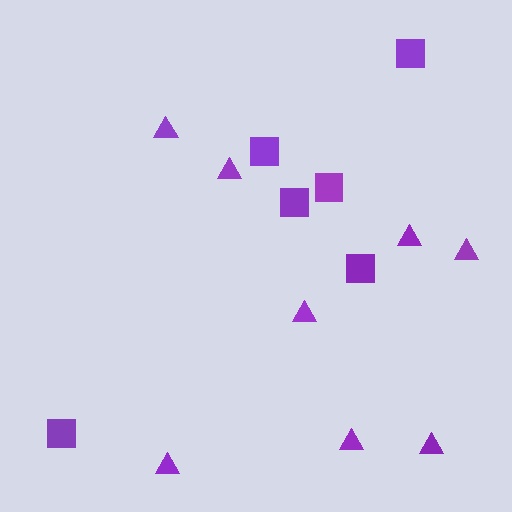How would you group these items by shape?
There are 2 groups: one group of triangles (8) and one group of squares (6).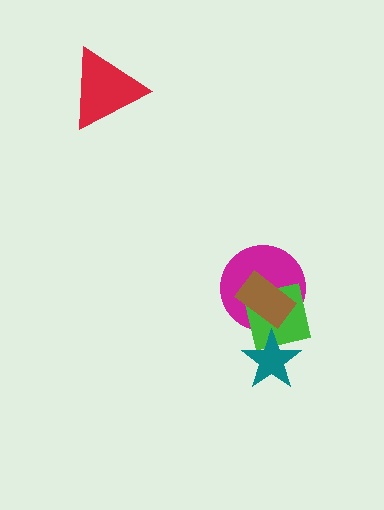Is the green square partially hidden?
Yes, it is partially covered by another shape.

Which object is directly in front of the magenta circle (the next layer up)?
The green square is directly in front of the magenta circle.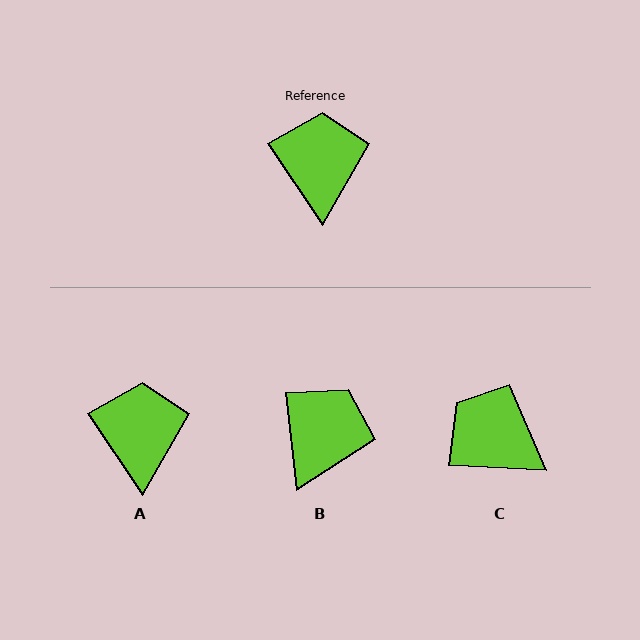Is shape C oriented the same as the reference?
No, it is off by about 53 degrees.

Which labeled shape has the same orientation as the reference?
A.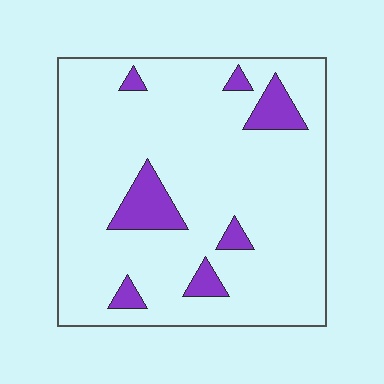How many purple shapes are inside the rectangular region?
7.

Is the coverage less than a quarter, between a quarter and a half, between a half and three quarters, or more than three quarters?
Less than a quarter.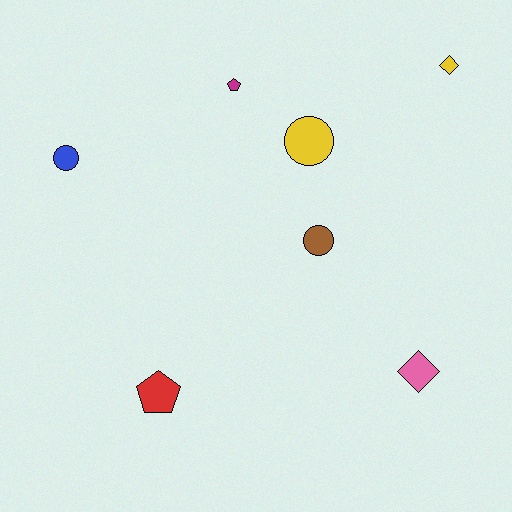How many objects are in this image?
There are 7 objects.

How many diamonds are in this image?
There are 2 diamonds.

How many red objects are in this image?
There is 1 red object.